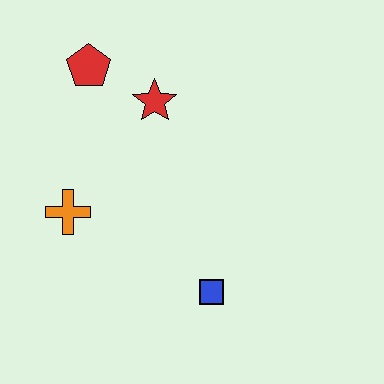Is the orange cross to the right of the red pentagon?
No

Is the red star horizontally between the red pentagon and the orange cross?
No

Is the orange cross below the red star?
Yes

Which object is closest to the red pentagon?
The red star is closest to the red pentagon.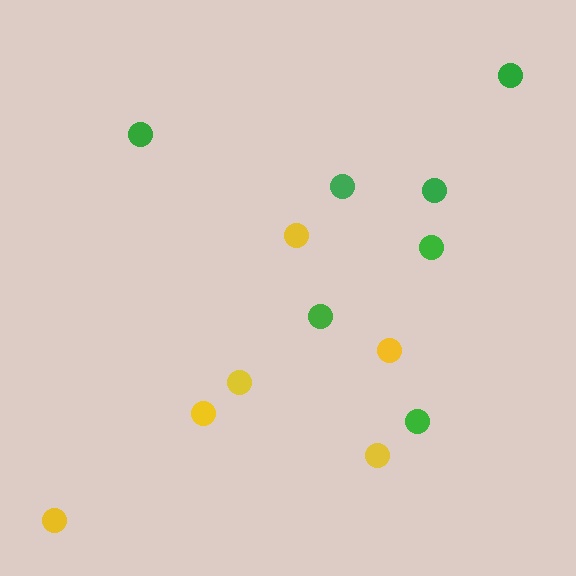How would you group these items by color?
There are 2 groups: one group of green circles (7) and one group of yellow circles (6).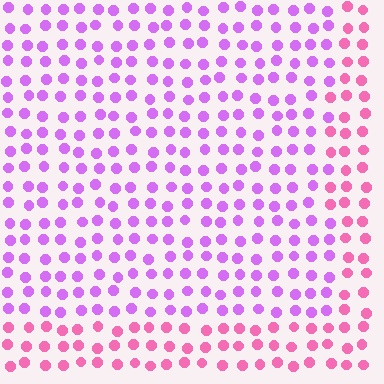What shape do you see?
I see a rectangle.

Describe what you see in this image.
The image is filled with small pink elements in a uniform arrangement. A rectangle-shaped region is visible where the elements are tinted to a slightly different hue, forming a subtle color boundary.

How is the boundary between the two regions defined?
The boundary is defined purely by a slight shift in hue (about 42 degrees). Spacing, size, and orientation are identical on both sides.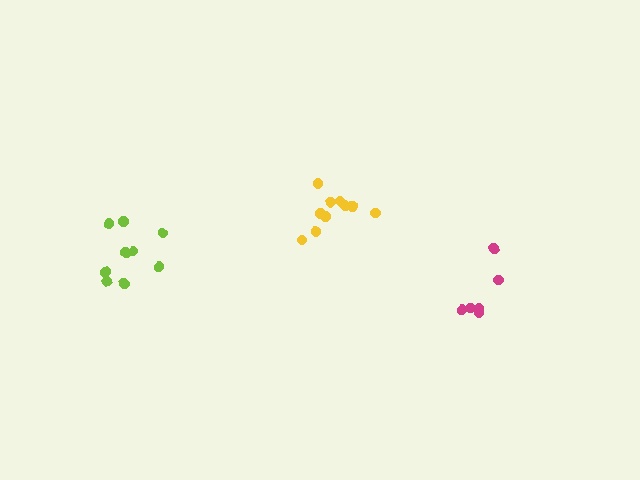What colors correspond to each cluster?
The clusters are colored: lime, yellow, magenta.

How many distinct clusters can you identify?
There are 3 distinct clusters.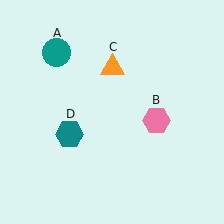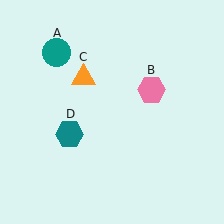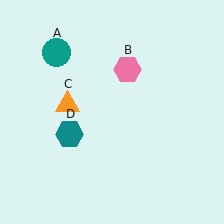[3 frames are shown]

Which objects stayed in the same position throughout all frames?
Teal circle (object A) and teal hexagon (object D) remained stationary.